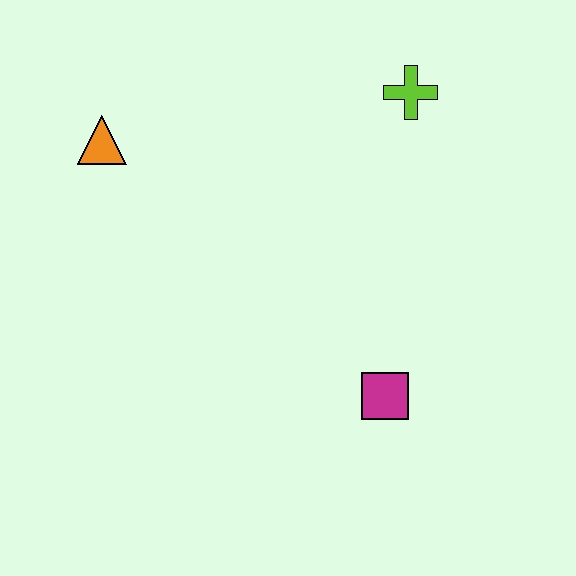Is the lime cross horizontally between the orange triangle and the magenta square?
No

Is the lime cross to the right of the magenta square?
Yes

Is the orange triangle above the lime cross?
No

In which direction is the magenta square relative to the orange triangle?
The magenta square is to the right of the orange triangle.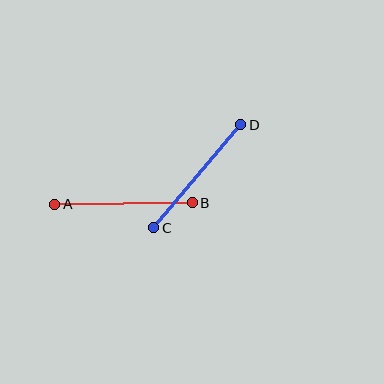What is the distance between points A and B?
The distance is approximately 138 pixels.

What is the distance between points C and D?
The distance is approximately 135 pixels.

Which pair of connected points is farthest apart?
Points A and B are farthest apart.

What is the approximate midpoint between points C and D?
The midpoint is at approximately (197, 176) pixels.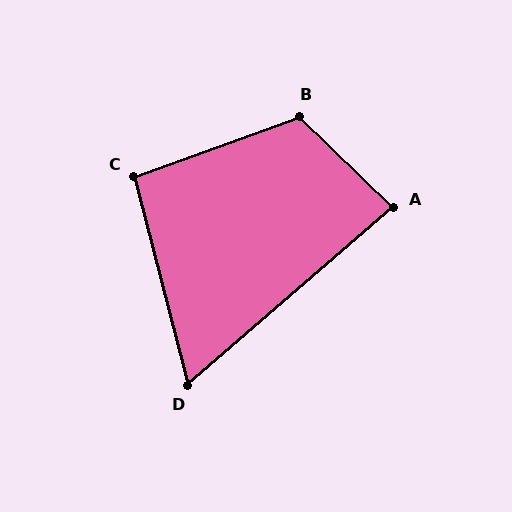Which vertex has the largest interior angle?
B, at approximately 116 degrees.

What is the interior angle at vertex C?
Approximately 95 degrees (obtuse).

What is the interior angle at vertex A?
Approximately 85 degrees (acute).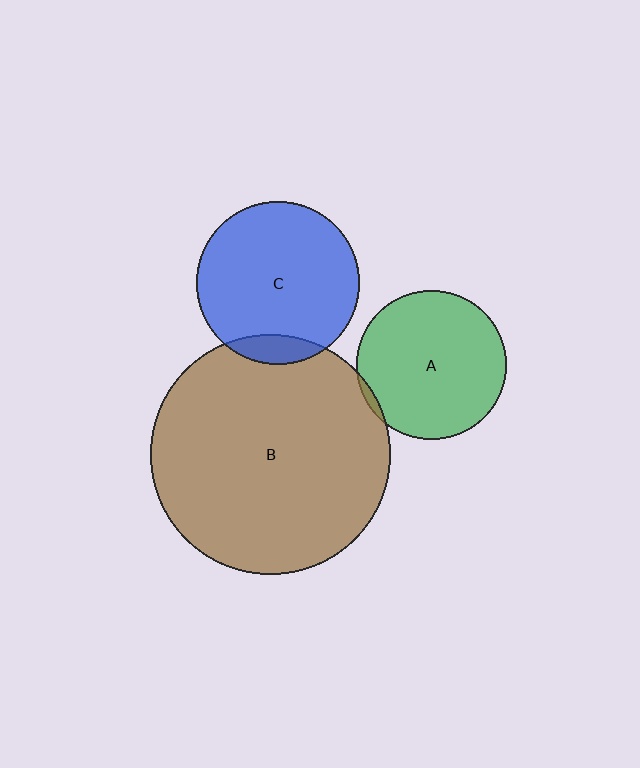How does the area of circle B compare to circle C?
Approximately 2.2 times.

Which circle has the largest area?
Circle B (brown).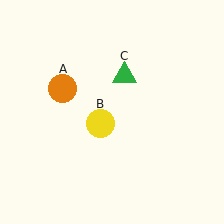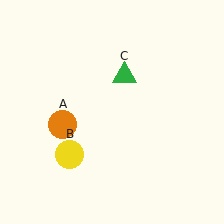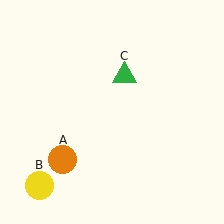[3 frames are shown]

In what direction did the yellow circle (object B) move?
The yellow circle (object B) moved down and to the left.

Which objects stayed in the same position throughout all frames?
Green triangle (object C) remained stationary.